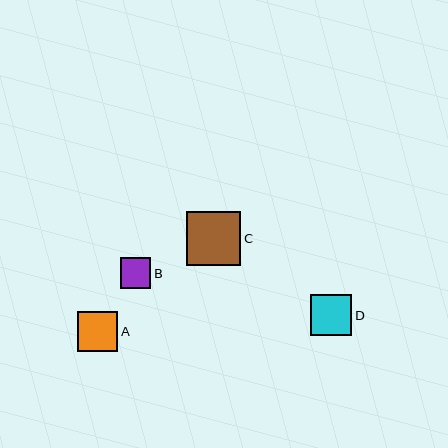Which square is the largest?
Square C is the largest with a size of approximately 55 pixels.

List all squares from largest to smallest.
From largest to smallest: C, D, A, B.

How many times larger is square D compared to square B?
Square D is approximately 1.4 times the size of square B.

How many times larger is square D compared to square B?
Square D is approximately 1.4 times the size of square B.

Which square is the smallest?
Square B is the smallest with a size of approximately 31 pixels.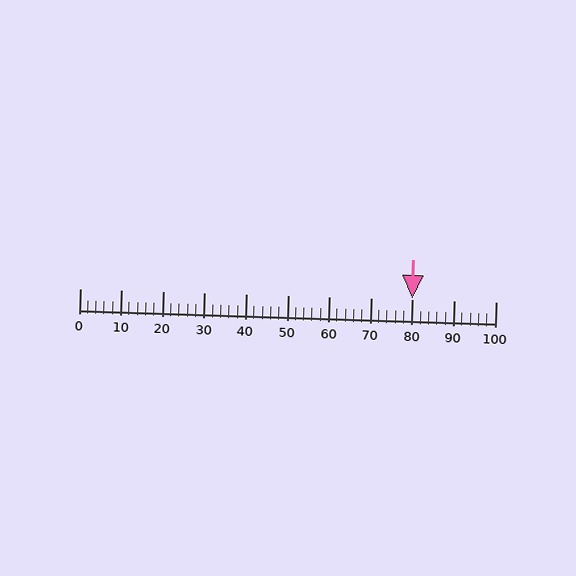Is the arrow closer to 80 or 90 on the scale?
The arrow is closer to 80.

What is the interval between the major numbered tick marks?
The major tick marks are spaced 10 units apart.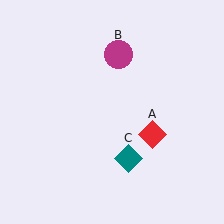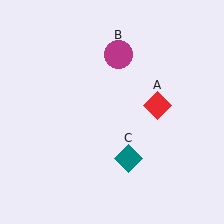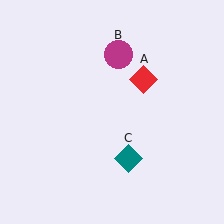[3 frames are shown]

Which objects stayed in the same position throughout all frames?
Magenta circle (object B) and teal diamond (object C) remained stationary.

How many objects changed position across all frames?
1 object changed position: red diamond (object A).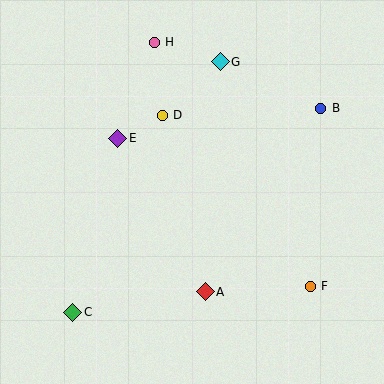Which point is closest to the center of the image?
Point D at (162, 115) is closest to the center.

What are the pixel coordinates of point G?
Point G is at (220, 62).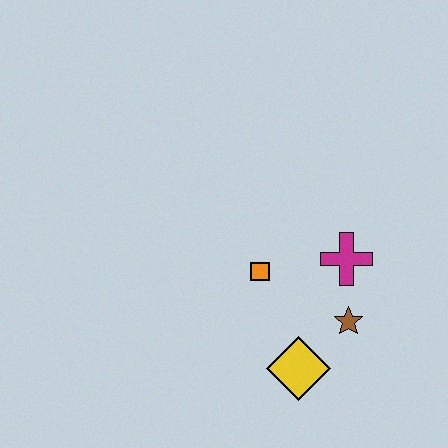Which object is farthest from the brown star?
The orange square is farthest from the brown star.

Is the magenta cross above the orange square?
Yes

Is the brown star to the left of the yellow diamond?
No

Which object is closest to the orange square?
The magenta cross is closest to the orange square.